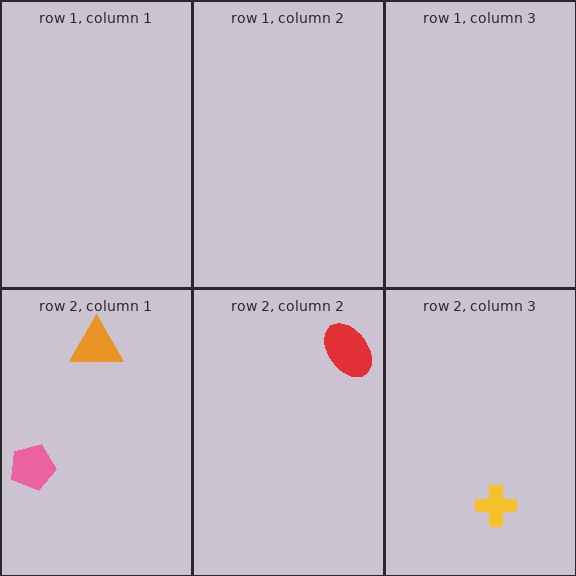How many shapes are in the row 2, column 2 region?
1.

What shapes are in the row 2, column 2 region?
The red ellipse.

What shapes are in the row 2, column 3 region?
The yellow cross.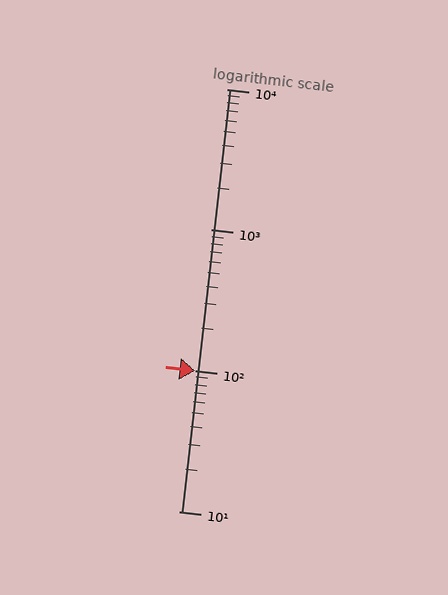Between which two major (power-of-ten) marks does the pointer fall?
The pointer is between 100 and 1000.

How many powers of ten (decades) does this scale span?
The scale spans 3 decades, from 10 to 10000.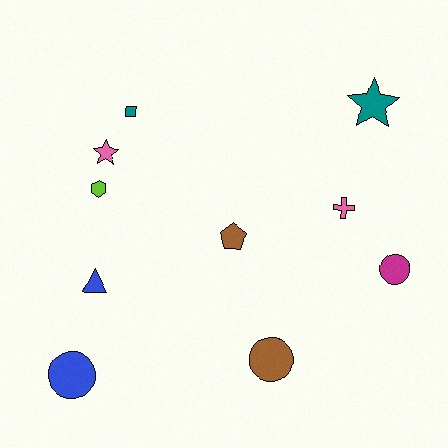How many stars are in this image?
There are 2 stars.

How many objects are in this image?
There are 10 objects.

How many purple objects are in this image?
There are no purple objects.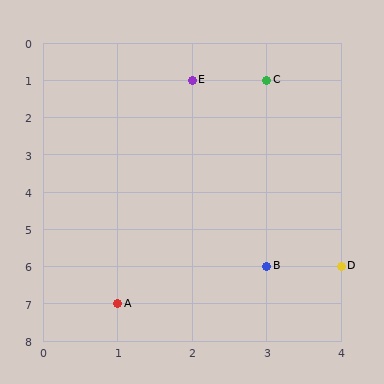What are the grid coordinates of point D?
Point D is at grid coordinates (4, 6).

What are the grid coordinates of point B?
Point B is at grid coordinates (3, 6).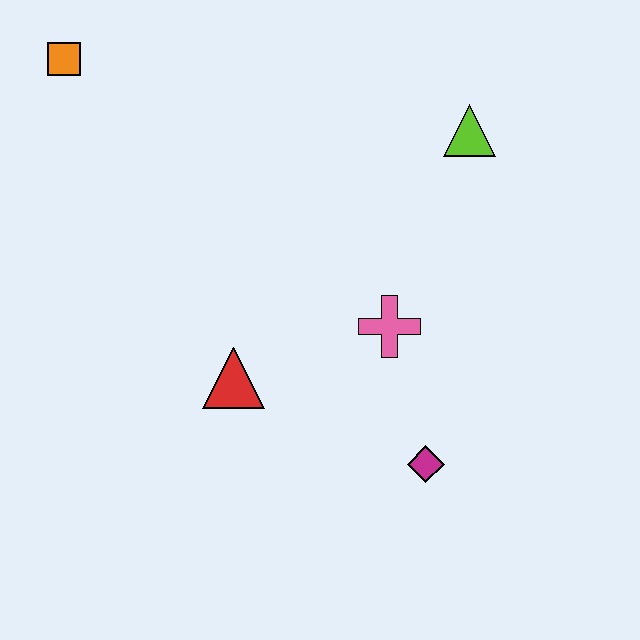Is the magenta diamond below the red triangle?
Yes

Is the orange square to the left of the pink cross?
Yes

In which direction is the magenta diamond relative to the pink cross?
The magenta diamond is below the pink cross.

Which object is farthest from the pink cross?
The orange square is farthest from the pink cross.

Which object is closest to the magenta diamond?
The pink cross is closest to the magenta diamond.